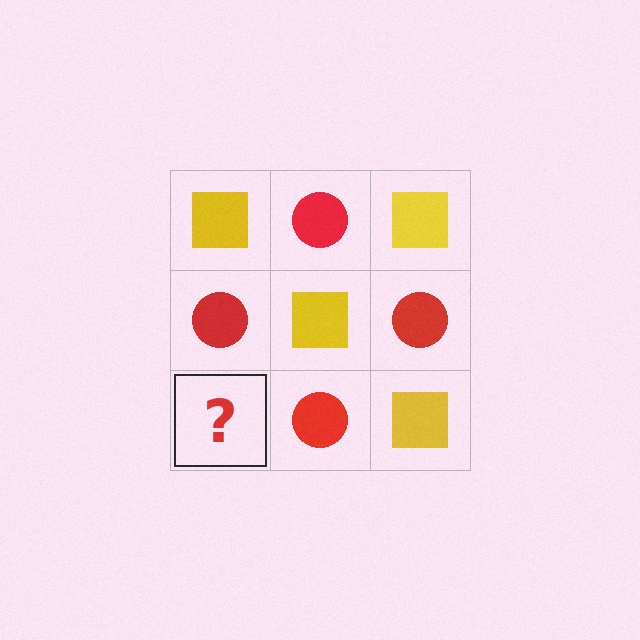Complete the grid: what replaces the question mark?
The question mark should be replaced with a yellow square.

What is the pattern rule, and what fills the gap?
The rule is that it alternates yellow square and red circle in a checkerboard pattern. The gap should be filled with a yellow square.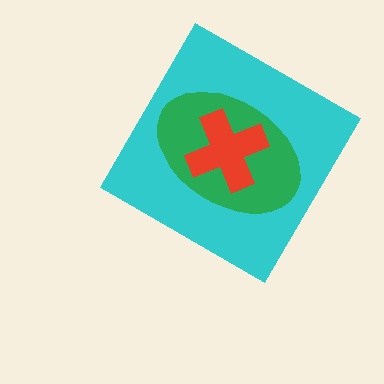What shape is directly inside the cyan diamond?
The green ellipse.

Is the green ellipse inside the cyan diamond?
Yes.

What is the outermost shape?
The cyan diamond.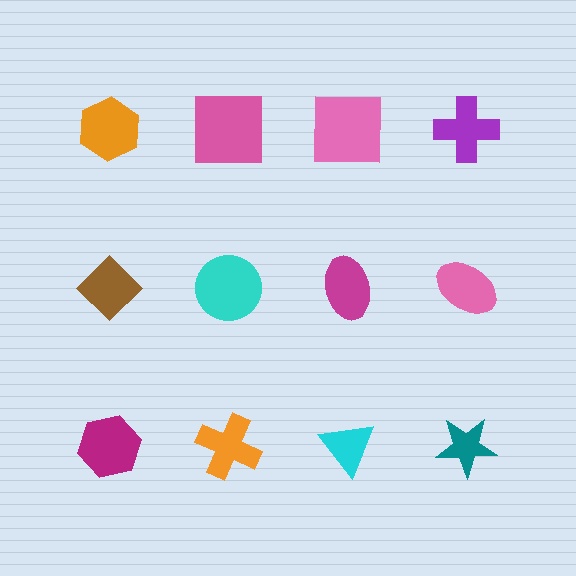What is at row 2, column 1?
A brown diamond.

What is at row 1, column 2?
A pink square.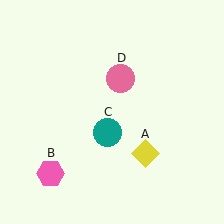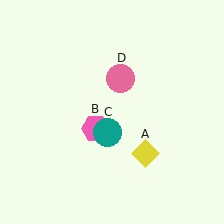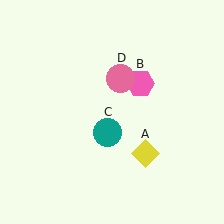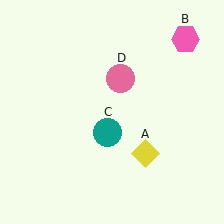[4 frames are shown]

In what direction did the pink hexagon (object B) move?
The pink hexagon (object B) moved up and to the right.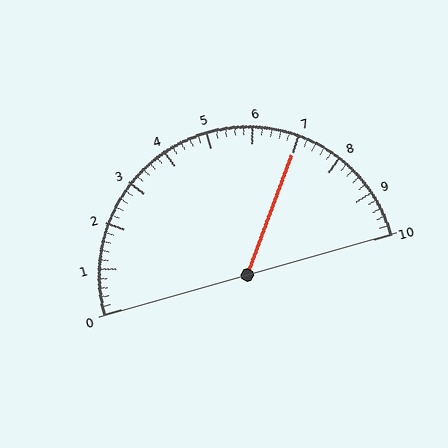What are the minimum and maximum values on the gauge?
The gauge ranges from 0 to 10.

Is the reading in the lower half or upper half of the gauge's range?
The reading is in the upper half of the range (0 to 10).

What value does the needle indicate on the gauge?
The needle indicates approximately 7.0.